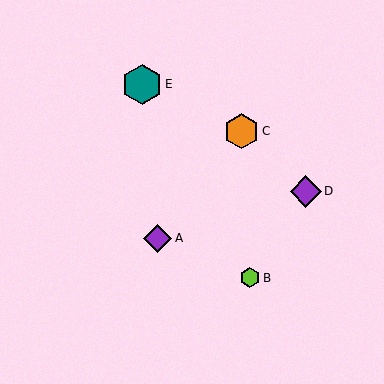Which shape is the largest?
The teal hexagon (labeled E) is the largest.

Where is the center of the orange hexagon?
The center of the orange hexagon is at (242, 131).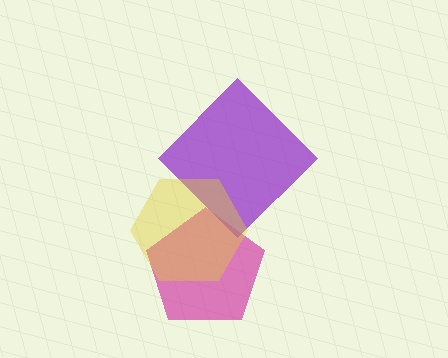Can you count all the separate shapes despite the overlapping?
Yes, there are 3 separate shapes.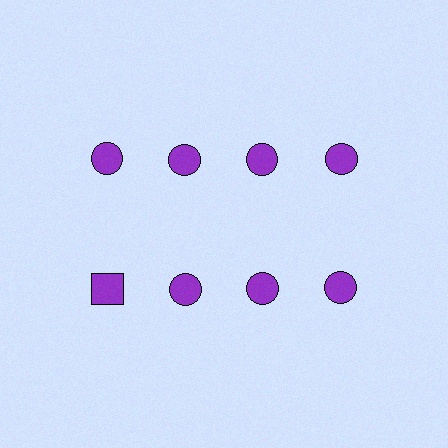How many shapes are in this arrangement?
There are 8 shapes arranged in a grid pattern.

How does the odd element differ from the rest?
It has a different shape: square instead of circle.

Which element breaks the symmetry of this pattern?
The purple square in the second row, leftmost column breaks the symmetry. All other shapes are purple circles.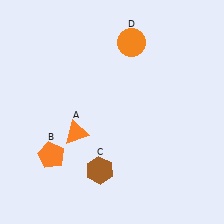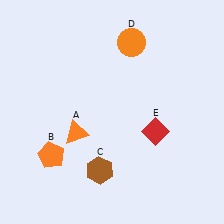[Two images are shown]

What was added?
A red diamond (E) was added in Image 2.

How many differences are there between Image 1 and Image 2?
There is 1 difference between the two images.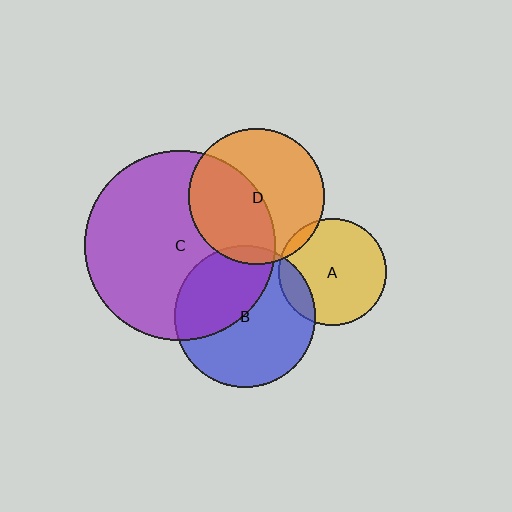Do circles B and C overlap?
Yes.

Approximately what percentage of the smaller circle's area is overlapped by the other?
Approximately 40%.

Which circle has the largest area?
Circle C (purple).